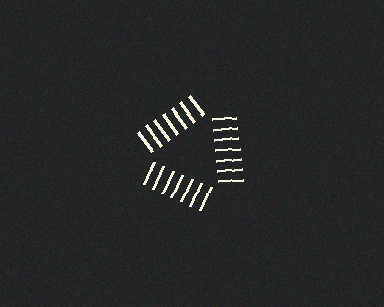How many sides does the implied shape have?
3 sides — the line-ends trace a triangle.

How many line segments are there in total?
21 — 7 along each of the 3 edges.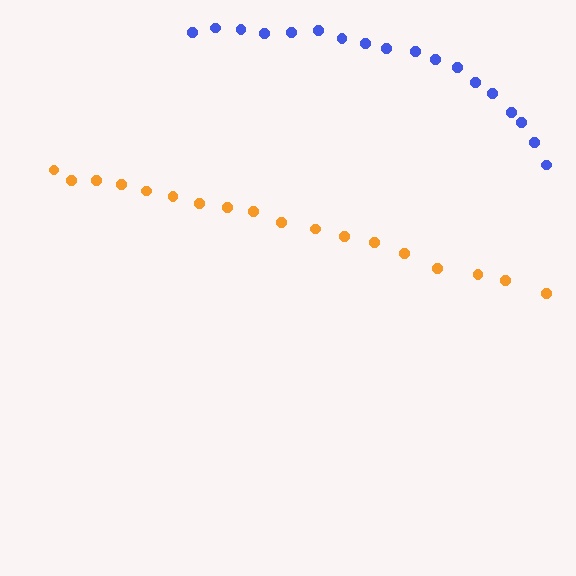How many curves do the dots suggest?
There are 2 distinct paths.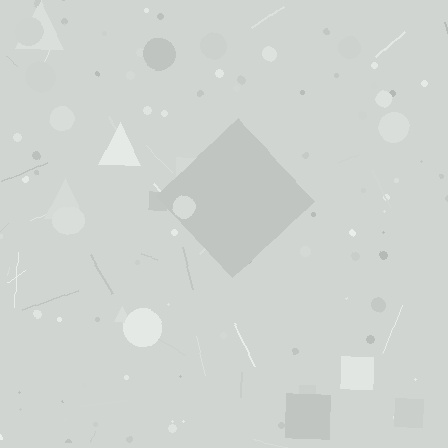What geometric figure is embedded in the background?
A diamond is embedded in the background.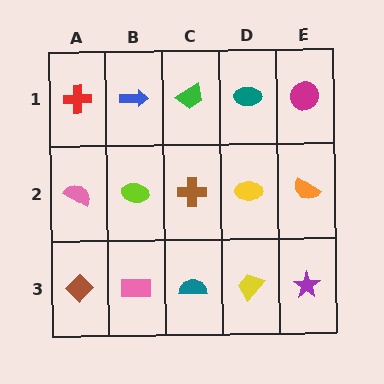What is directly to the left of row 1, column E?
A teal ellipse.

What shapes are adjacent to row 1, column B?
A lime ellipse (row 2, column B), a red cross (row 1, column A), a green trapezoid (row 1, column C).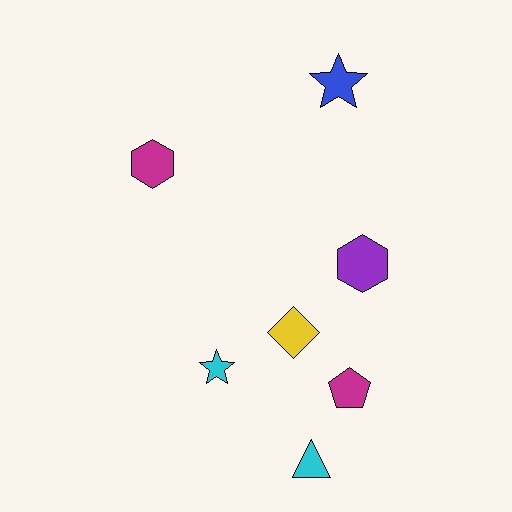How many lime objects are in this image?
There are no lime objects.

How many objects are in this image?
There are 7 objects.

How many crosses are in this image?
There are no crosses.